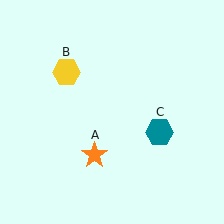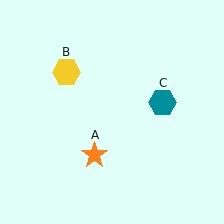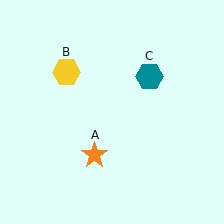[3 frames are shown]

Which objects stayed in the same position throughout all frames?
Orange star (object A) and yellow hexagon (object B) remained stationary.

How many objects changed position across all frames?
1 object changed position: teal hexagon (object C).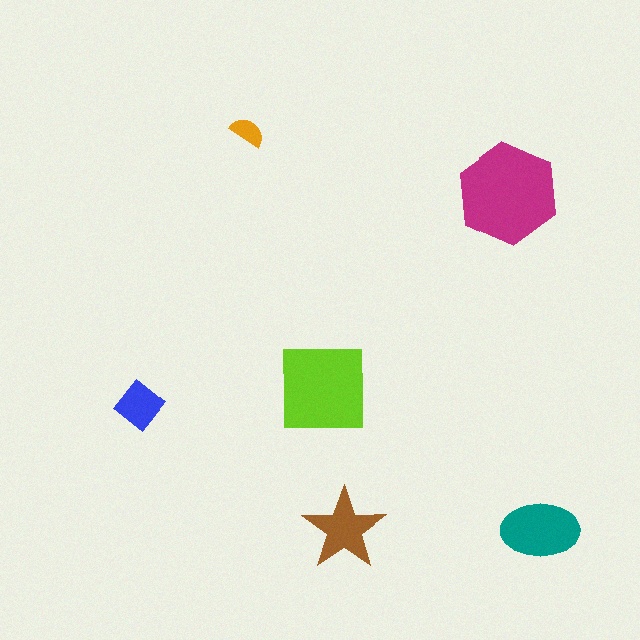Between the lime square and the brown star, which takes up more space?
The lime square.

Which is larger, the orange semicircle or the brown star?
The brown star.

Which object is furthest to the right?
The teal ellipse is rightmost.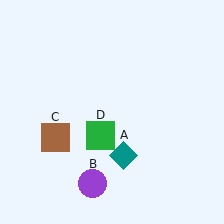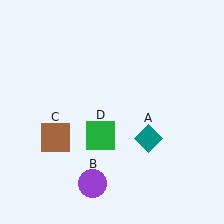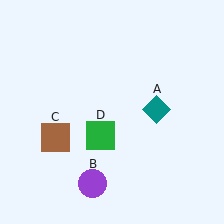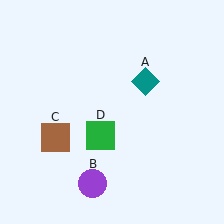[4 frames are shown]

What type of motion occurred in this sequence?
The teal diamond (object A) rotated counterclockwise around the center of the scene.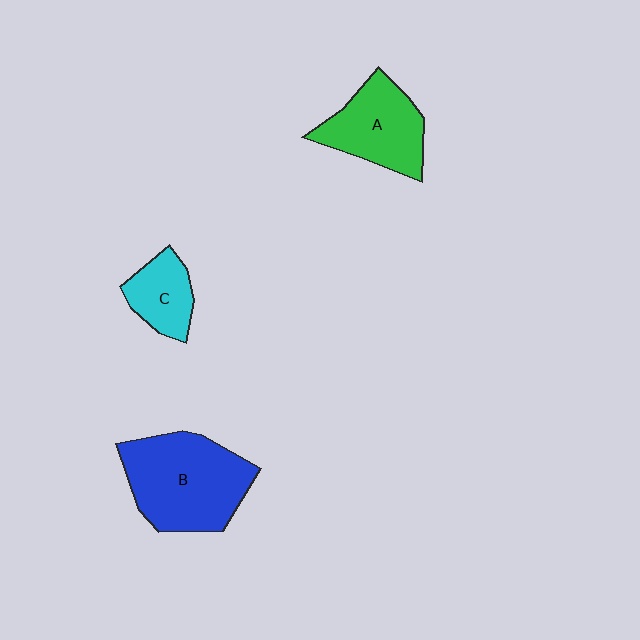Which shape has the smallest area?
Shape C (cyan).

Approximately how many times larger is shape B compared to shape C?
Approximately 2.3 times.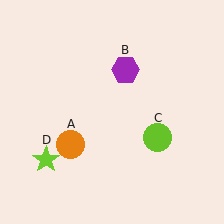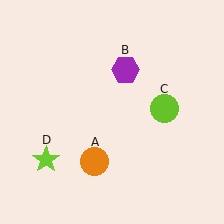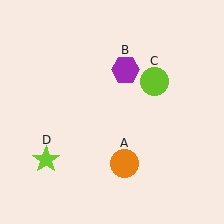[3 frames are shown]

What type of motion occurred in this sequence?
The orange circle (object A), lime circle (object C) rotated counterclockwise around the center of the scene.